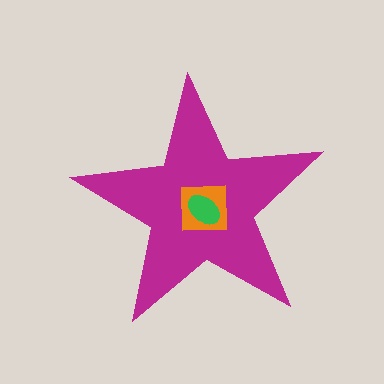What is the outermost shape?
The magenta star.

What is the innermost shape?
The green ellipse.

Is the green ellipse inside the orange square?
Yes.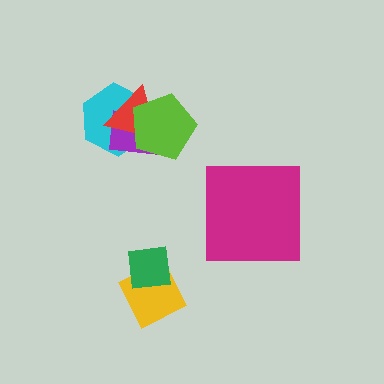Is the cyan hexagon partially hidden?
Yes, it is partially covered by another shape.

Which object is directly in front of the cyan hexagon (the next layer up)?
The purple rectangle is directly in front of the cyan hexagon.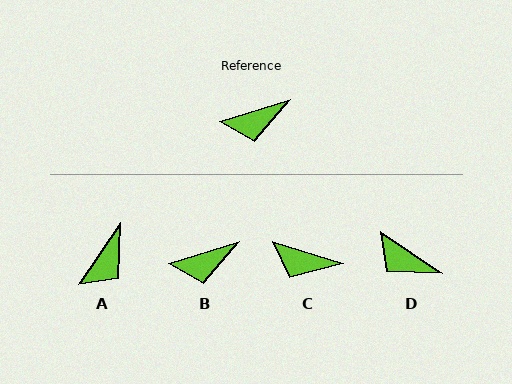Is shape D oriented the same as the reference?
No, it is off by about 52 degrees.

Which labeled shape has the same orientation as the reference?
B.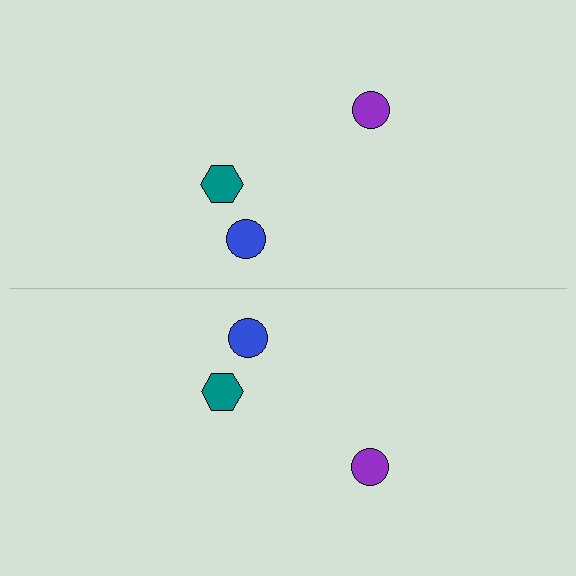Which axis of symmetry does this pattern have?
The pattern has a horizontal axis of symmetry running through the center of the image.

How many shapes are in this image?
There are 6 shapes in this image.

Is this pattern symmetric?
Yes, this pattern has bilateral (reflection) symmetry.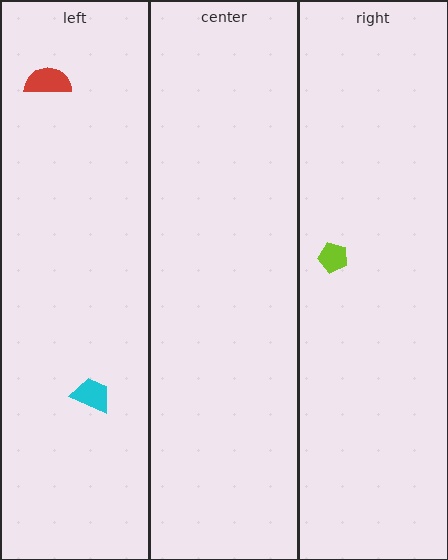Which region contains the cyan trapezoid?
The left region.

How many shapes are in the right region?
1.